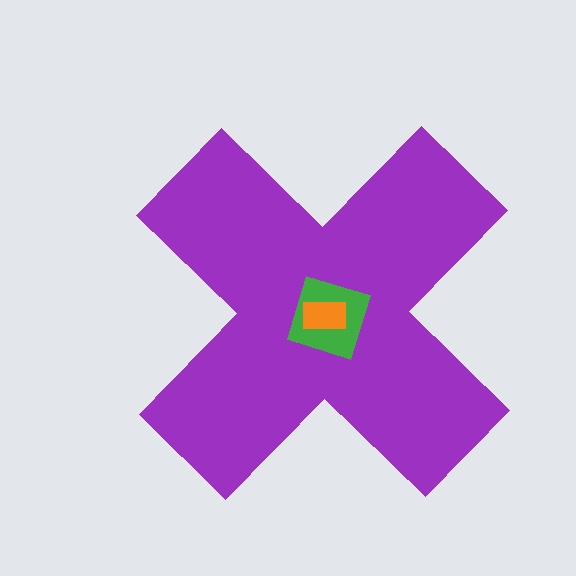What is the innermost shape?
The orange rectangle.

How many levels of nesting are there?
3.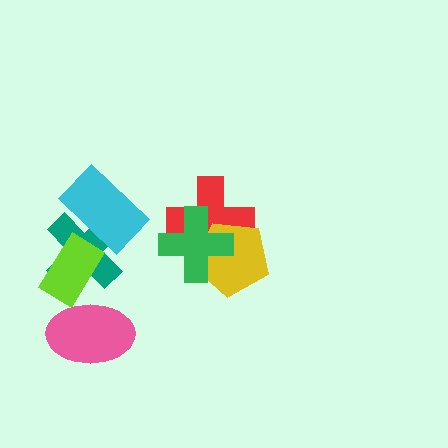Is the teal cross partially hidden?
Yes, it is partially covered by another shape.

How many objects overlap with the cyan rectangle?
1 object overlaps with the cyan rectangle.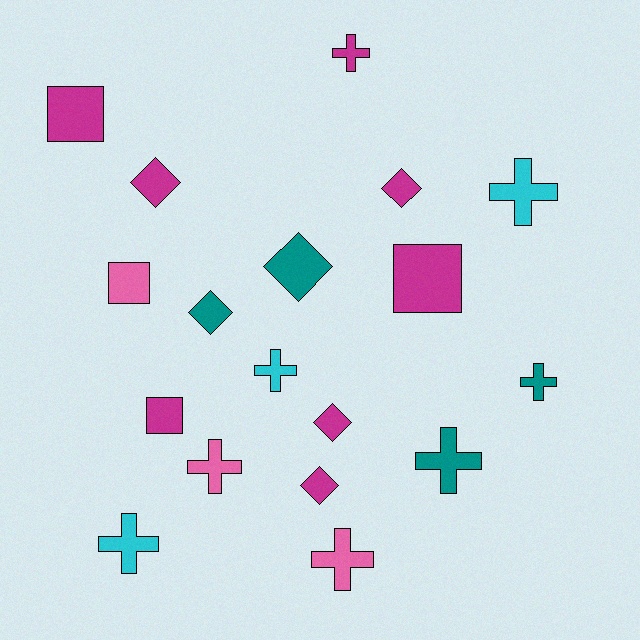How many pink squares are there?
There is 1 pink square.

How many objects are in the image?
There are 18 objects.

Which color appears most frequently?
Magenta, with 8 objects.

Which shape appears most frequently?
Cross, with 8 objects.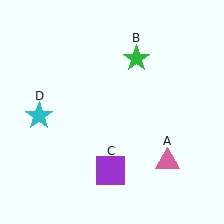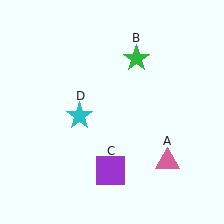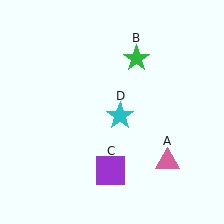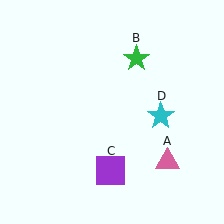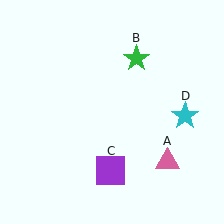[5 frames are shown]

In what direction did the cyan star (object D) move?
The cyan star (object D) moved right.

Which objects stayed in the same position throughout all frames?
Pink triangle (object A) and green star (object B) and purple square (object C) remained stationary.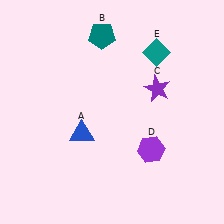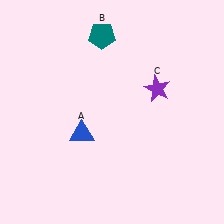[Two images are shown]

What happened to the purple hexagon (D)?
The purple hexagon (D) was removed in Image 2. It was in the bottom-right area of Image 1.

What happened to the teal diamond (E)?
The teal diamond (E) was removed in Image 2. It was in the top-right area of Image 1.